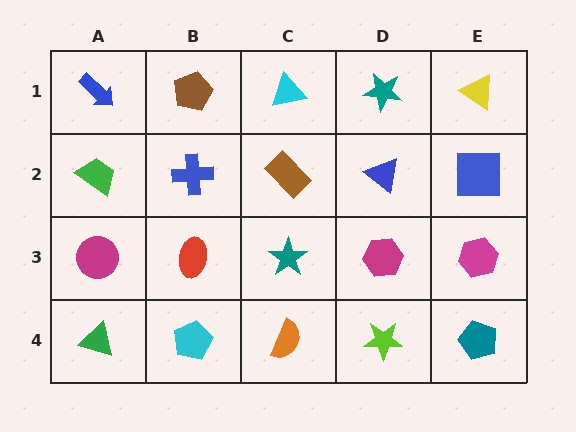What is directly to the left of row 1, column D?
A cyan triangle.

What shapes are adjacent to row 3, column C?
A brown rectangle (row 2, column C), an orange semicircle (row 4, column C), a red ellipse (row 3, column B), a magenta hexagon (row 3, column D).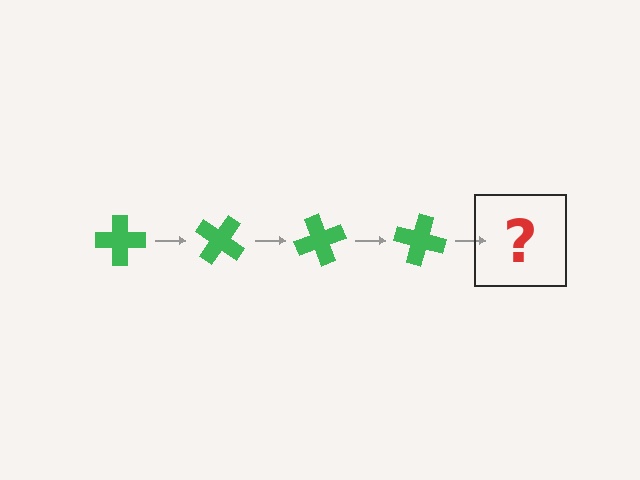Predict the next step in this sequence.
The next step is a green cross rotated 140 degrees.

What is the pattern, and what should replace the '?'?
The pattern is that the cross rotates 35 degrees each step. The '?' should be a green cross rotated 140 degrees.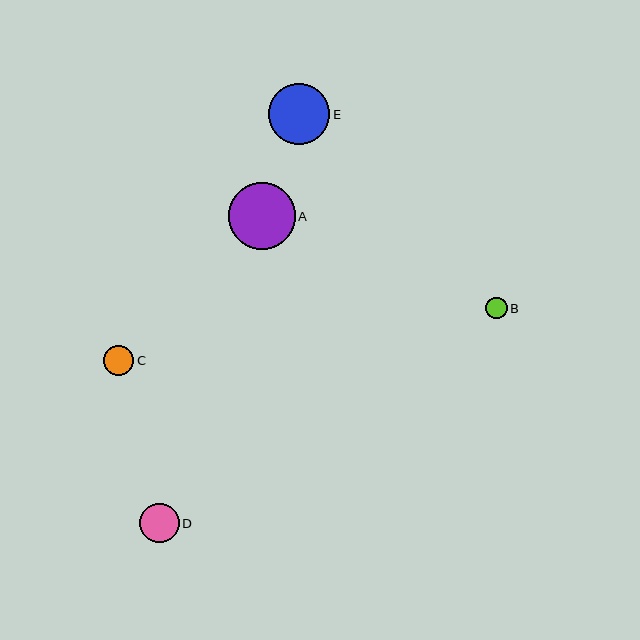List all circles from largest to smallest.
From largest to smallest: A, E, D, C, B.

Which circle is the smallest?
Circle B is the smallest with a size of approximately 21 pixels.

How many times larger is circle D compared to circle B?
Circle D is approximately 1.8 times the size of circle B.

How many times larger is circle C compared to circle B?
Circle C is approximately 1.4 times the size of circle B.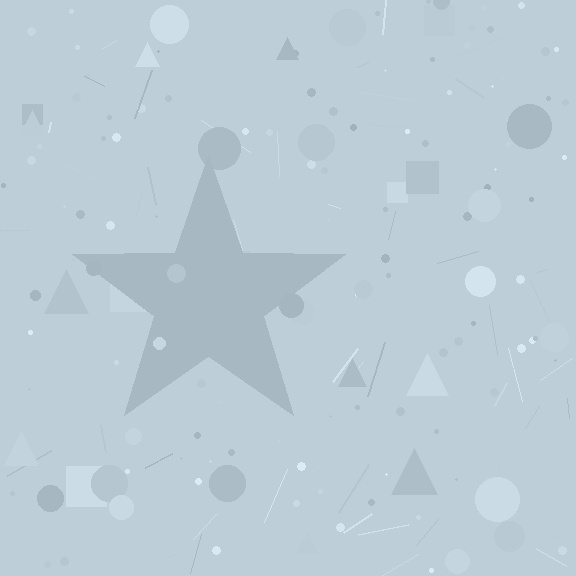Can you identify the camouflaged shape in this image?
The camouflaged shape is a star.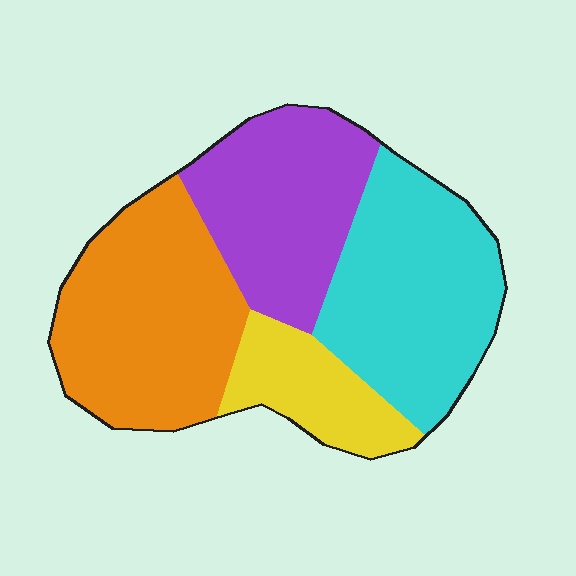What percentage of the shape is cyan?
Cyan covers about 30% of the shape.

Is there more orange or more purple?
Orange.